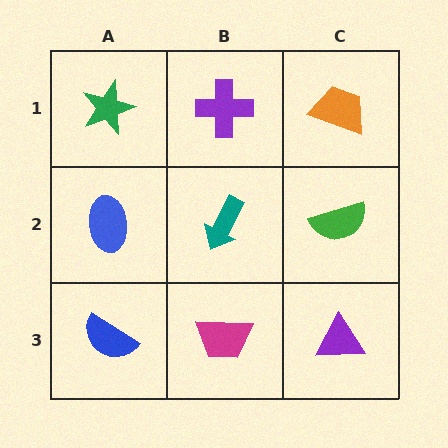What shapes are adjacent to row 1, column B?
A teal arrow (row 2, column B), a green star (row 1, column A), an orange trapezoid (row 1, column C).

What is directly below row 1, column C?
A green semicircle.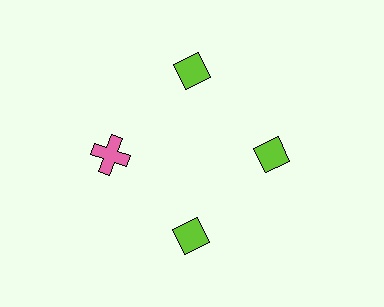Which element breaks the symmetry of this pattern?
The pink cross at roughly the 9 o'clock position breaks the symmetry. All other shapes are lime diamonds.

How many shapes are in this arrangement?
There are 4 shapes arranged in a ring pattern.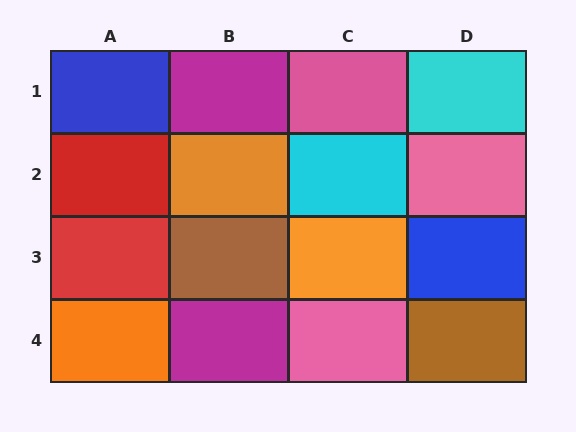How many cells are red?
2 cells are red.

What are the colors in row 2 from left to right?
Red, orange, cyan, pink.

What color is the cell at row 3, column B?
Brown.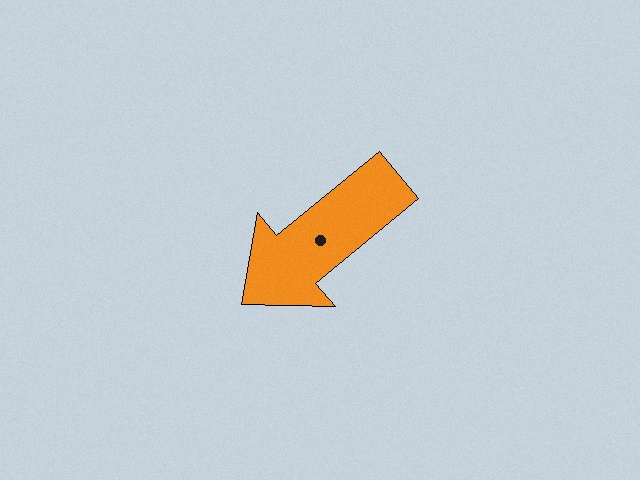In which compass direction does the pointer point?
Southwest.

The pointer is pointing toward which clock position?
Roughly 8 o'clock.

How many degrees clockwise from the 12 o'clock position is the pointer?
Approximately 231 degrees.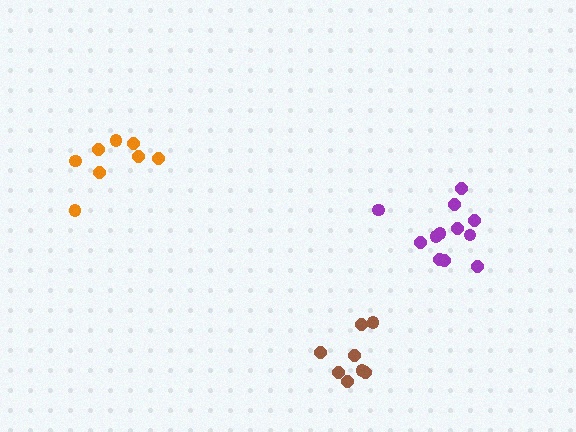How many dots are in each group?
Group 1: 12 dots, Group 2: 8 dots, Group 3: 8 dots (28 total).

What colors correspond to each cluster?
The clusters are colored: purple, brown, orange.